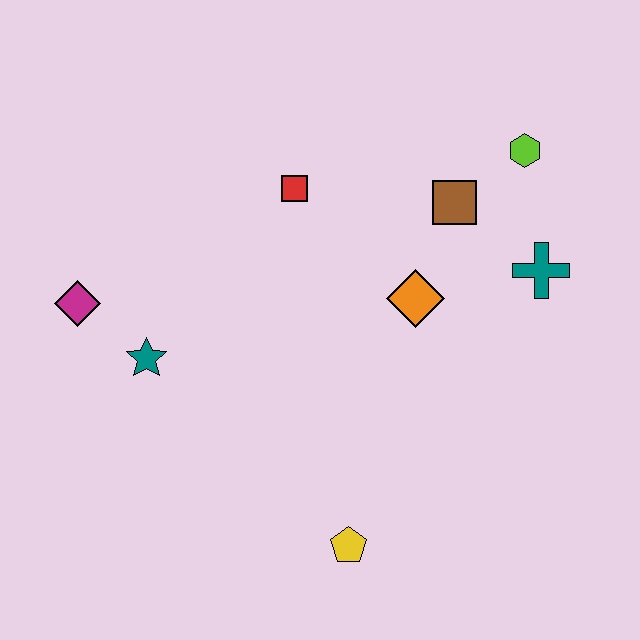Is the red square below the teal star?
No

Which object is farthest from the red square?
The yellow pentagon is farthest from the red square.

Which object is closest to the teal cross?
The brown square is closest to the teal cross.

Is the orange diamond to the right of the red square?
Yes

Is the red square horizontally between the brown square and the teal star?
Yes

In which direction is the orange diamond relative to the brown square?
The orange diamond is below the brown square.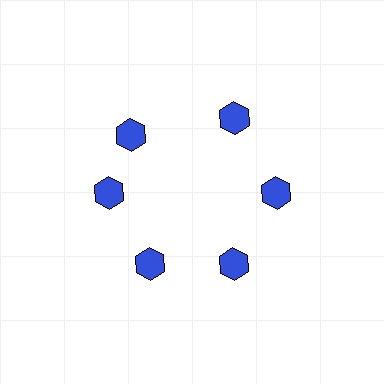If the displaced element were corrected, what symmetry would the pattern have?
It would have 6-fold rotational symmetry — the pattern would map onto itself every 60 degrees.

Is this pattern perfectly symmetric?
No. The 6 blue hexagons are arranged in a ring, but one element near the 11 o'clock position is rotated out of alignment along the ring, breaking the 6-fold rotational symmetry.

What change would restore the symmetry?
The symmetry would be restored by rotating it back into even spacing with its neighbors so that all 6 hexagons sit at equal angles and equal distance from the center.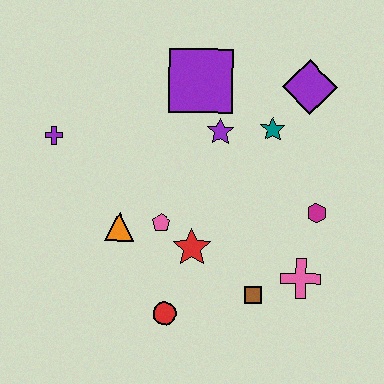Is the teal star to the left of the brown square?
No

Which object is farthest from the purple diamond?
The red circle is farthest from the purple diamond.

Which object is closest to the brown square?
The pink cross is closest to the brown square.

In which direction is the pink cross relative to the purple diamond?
The pink cross is below the purple diamond.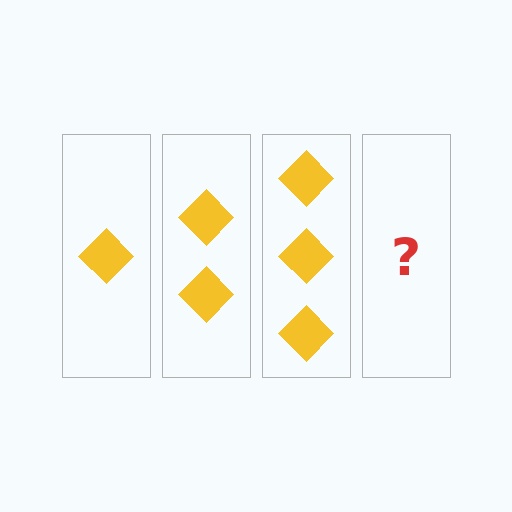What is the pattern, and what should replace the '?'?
The pattern is that each step adds one more diamond. The '?' should be 4 diamonds.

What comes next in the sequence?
The next element should be 4 diamonds.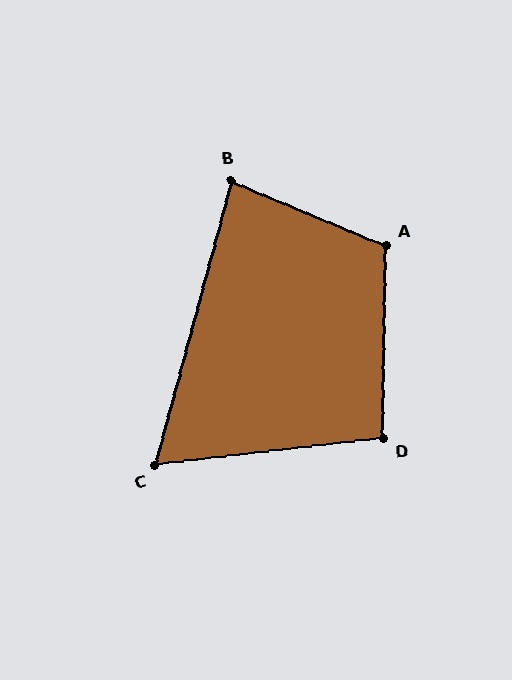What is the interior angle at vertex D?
Approximately 97 degrees (obtuse).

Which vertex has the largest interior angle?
A, at approximately 112 degrees.